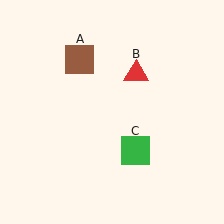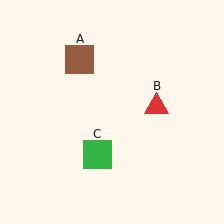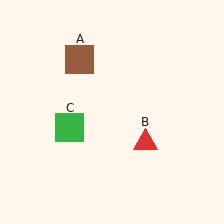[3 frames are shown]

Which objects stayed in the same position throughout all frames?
Brown square (object A) remained stationary.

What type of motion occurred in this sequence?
The red triangle (object B), green square (object C) rotated clockwise around the center of the scene.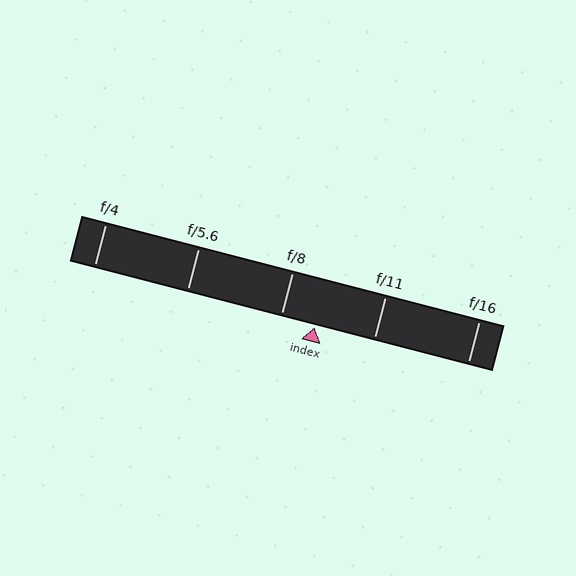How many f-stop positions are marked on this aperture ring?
There are 5 f-stop positions marked.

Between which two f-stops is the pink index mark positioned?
The index mark is between f/8 and f/11.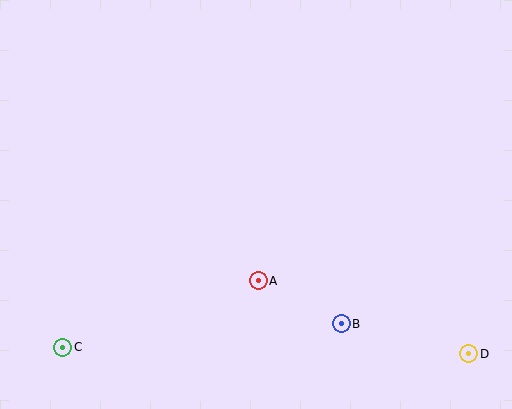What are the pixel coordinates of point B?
Point B is at (341, 324).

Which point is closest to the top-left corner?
Point C is closest to the top-left corner.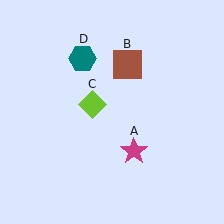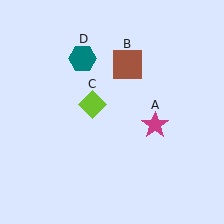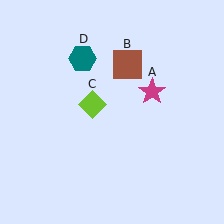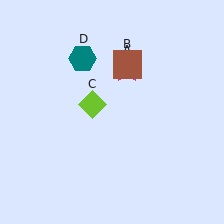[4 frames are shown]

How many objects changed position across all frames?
1 object changed position: magenta star (object A).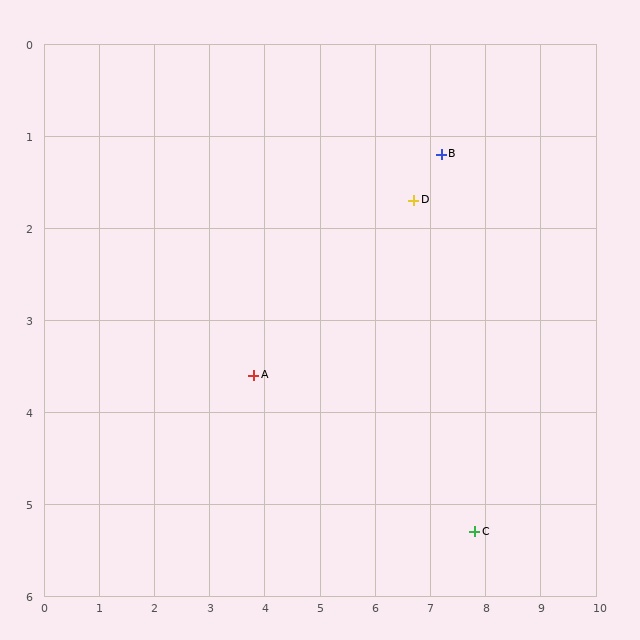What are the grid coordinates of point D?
Point D is at approximately (6.7, 1.7).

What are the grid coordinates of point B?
Point B is at approximately (7.2, 1.2).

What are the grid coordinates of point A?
Point A is at approximately (3.8, 3.6).